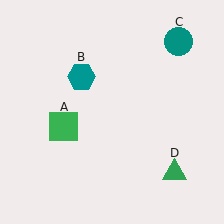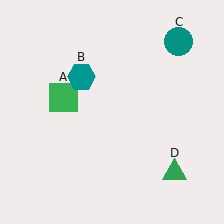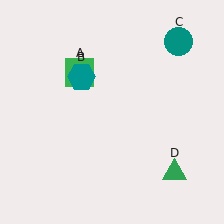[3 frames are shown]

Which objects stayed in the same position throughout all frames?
Teal hexagon (object B) and teal circle (object C) and green triangle (object D) remained stationary.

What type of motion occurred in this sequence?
The green square (object A) rotated clockwise around the center of the scene.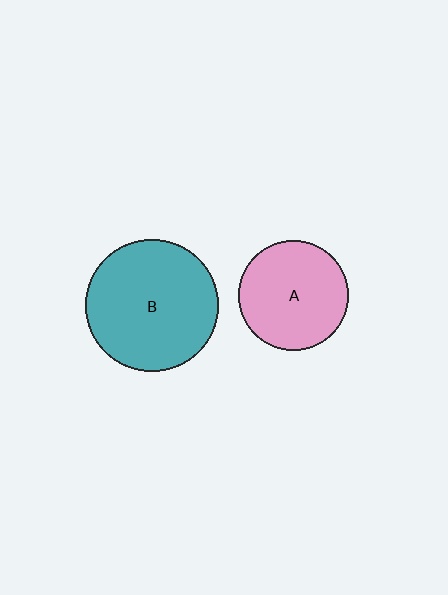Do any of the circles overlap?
No, none of the circles overlap.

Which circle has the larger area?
Circle B (teal).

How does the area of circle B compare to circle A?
Approximately 1.5 times.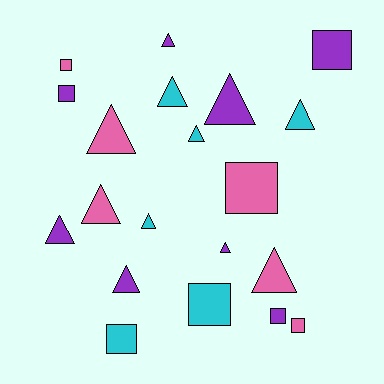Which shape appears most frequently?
Triangle, with 12 objects.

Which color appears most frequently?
Purple, with 8 objects.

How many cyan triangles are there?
There are 4 cyan triangles.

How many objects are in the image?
There are 20 objects.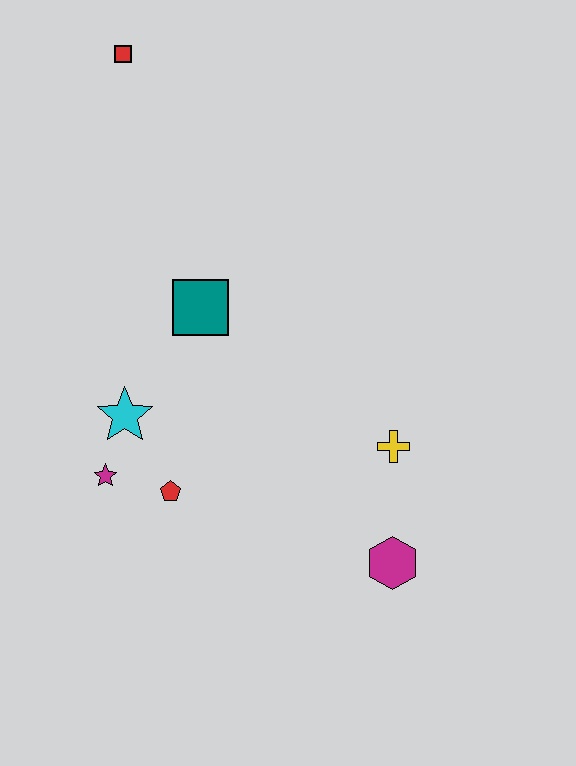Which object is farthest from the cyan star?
The red square is farthest from the cyan star.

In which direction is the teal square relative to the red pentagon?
The teal square is above the red pentagon.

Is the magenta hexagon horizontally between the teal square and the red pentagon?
No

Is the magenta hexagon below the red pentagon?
Yes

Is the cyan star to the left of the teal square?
Yes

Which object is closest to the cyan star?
The magenta star is closest to the cyan star.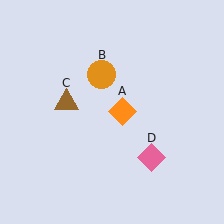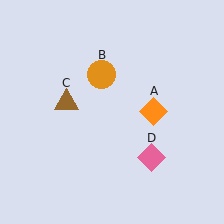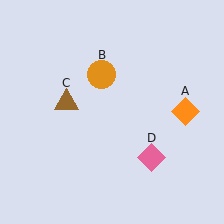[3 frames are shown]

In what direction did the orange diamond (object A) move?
The orange diamond (object A) moved right.